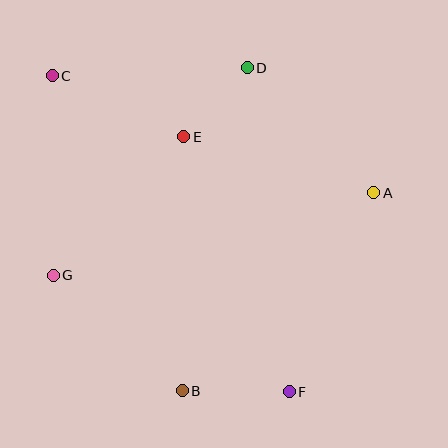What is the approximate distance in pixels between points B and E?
The distance between B and E is approximately 254 pixels.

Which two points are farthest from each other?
Points C and F are farthest from each other.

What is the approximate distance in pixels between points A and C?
The distance between A and C is approximately 342 pixels.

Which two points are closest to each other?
Points D and E are closest to each other.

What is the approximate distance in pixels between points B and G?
The distance between B and G is approximately 173 pixels.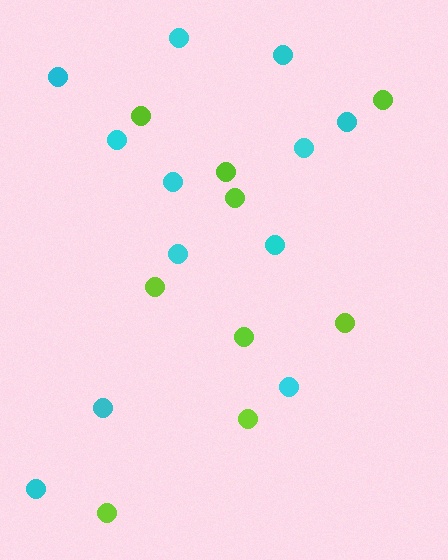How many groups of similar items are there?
There are 2 groups: one group of cyan circles (12) and one group of lime circles (9).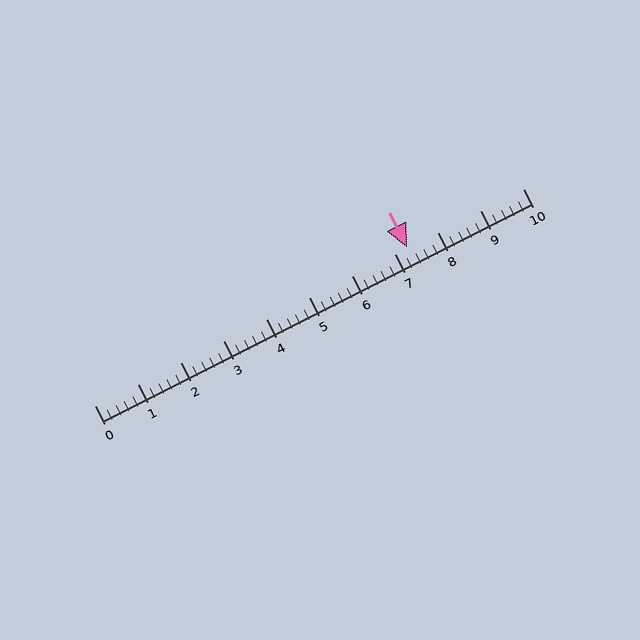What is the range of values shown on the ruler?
The ruler shows values from 0 to 10.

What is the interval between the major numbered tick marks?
The major tick marks are spaced 1 units apart.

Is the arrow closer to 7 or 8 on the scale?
The arrow is closer to 7.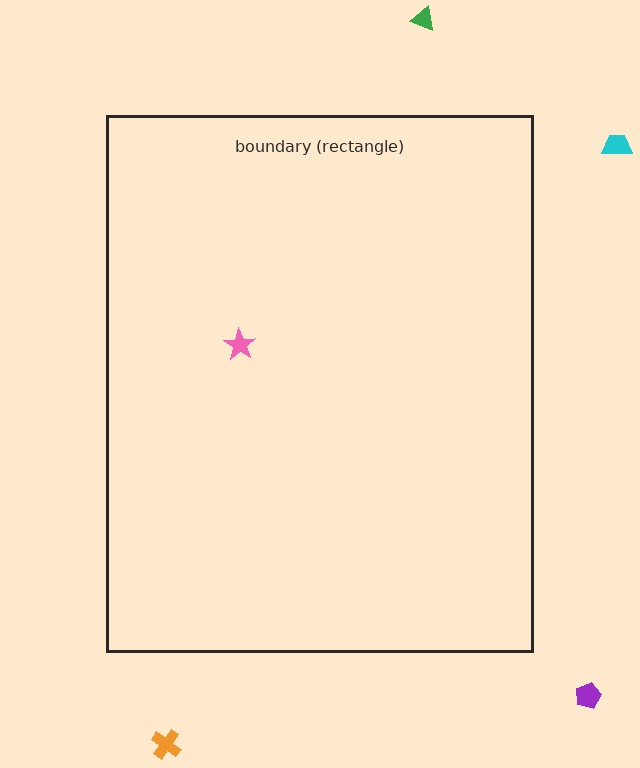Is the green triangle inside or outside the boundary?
Outside.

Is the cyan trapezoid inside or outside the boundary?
Outside.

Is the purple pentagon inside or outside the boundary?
Outside.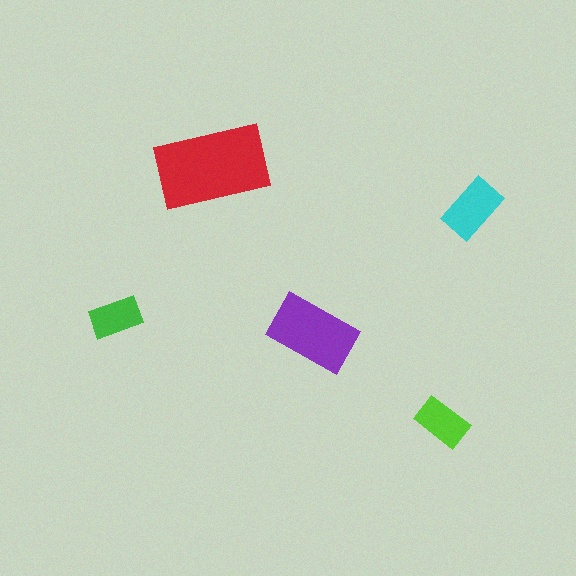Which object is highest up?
The red rectangle is topmost.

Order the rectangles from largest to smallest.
the red one, the purple one, the cyan one, the lime one, the green one.